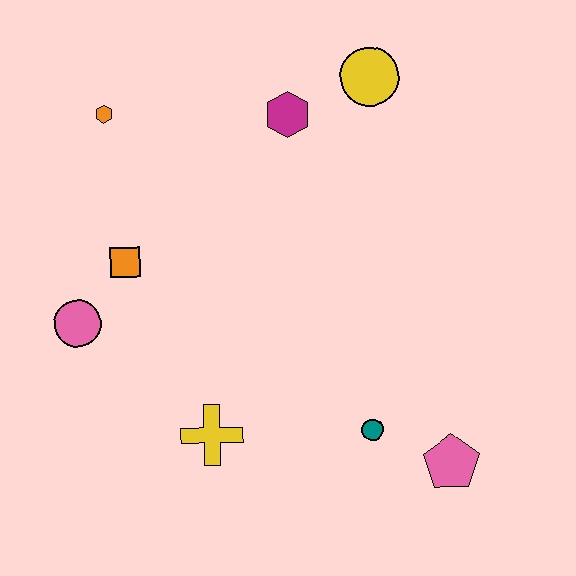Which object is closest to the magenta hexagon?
The yellow circle is closest to the magenta hexagon.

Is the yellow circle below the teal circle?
No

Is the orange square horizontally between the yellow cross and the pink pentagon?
No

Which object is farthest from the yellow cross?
The yellow circle is farthest from the yellow cross.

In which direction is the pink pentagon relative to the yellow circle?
The pink pentagon is below the yellow circle.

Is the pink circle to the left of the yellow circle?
Yes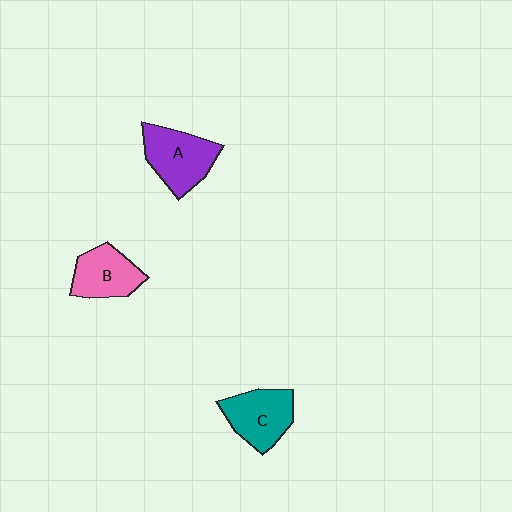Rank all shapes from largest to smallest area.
From largest to smallest: A (purple), C (teal), B (pink).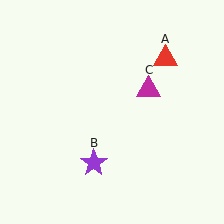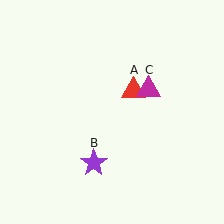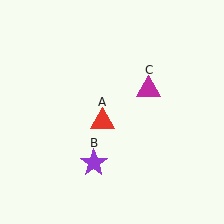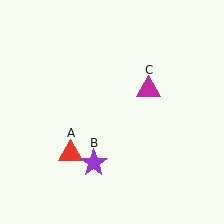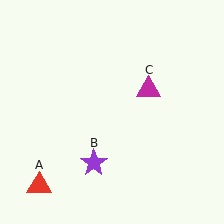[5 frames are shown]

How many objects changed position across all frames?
1 object changed position: red triangle (object A).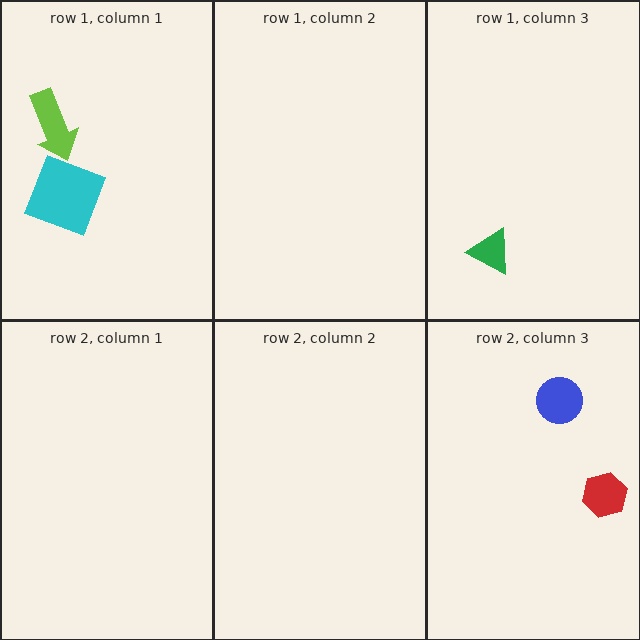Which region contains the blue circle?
The row 2, column 3 region.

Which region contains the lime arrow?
The row 1, column 1 region.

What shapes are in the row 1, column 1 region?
The cyan square, the lime arrow.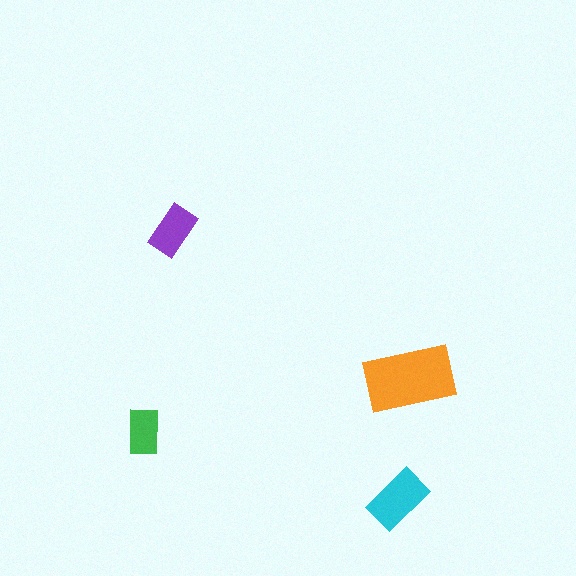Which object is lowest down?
The cyan rectangle is bottommost.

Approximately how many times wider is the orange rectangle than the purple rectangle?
About 2 times wider.